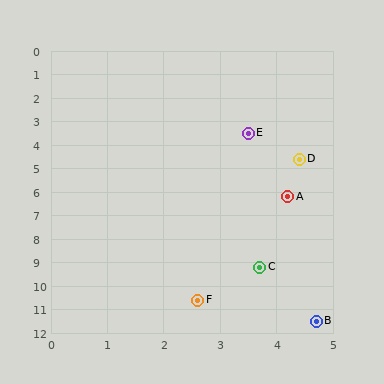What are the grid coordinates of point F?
Point F is at approximately (2.6, 10.6).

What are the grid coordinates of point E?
Point E is at approximately (3.5, 3.5).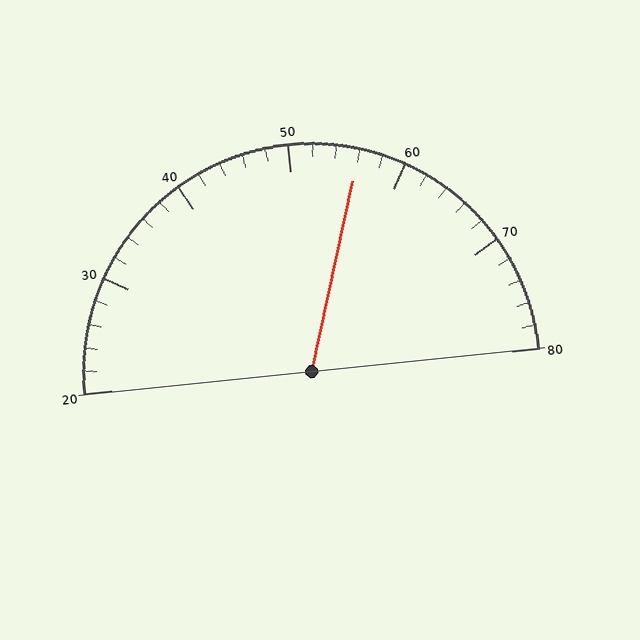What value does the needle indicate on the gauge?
The needle indicates approximately 56.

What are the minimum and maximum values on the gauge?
The gauge ranges from 20 to 80.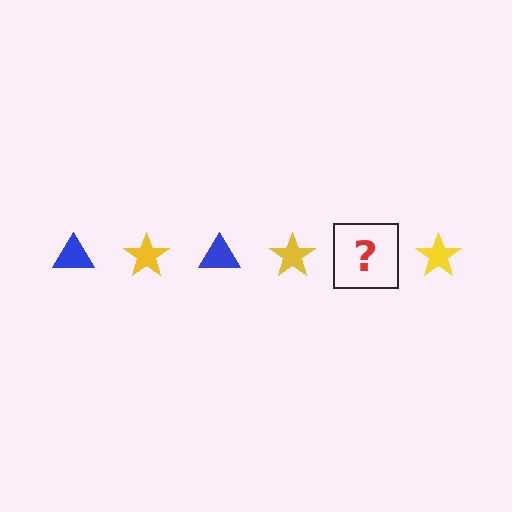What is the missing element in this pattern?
The missing element is a blue triangle.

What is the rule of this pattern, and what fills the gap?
The rule is that the pattern alternates between blue triangle and yellow star. The gap should be filled with a blue triangle.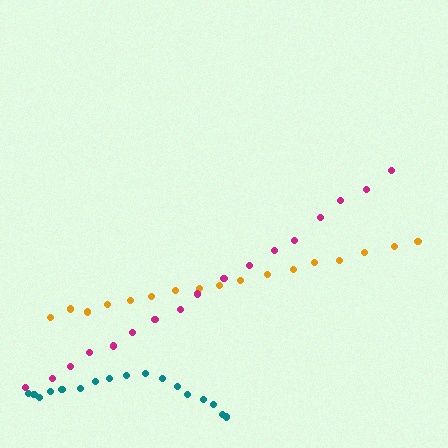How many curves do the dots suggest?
There are 3 distinct paths.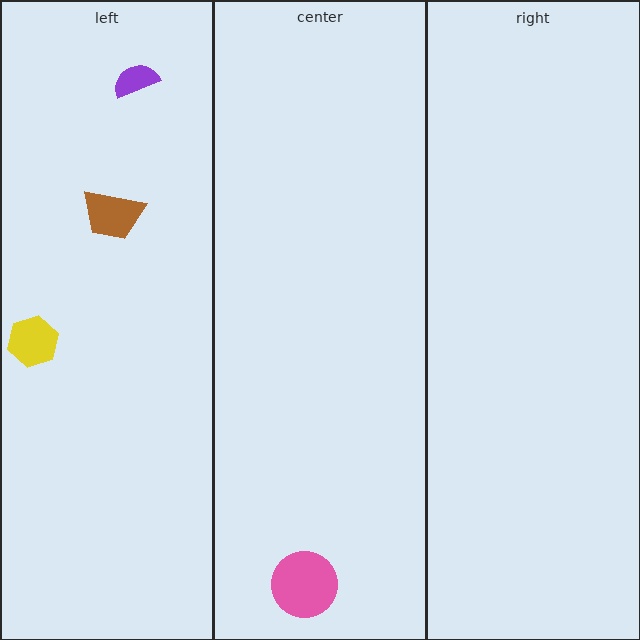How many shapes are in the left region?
3.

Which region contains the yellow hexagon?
The left region.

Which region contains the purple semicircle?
The left region.